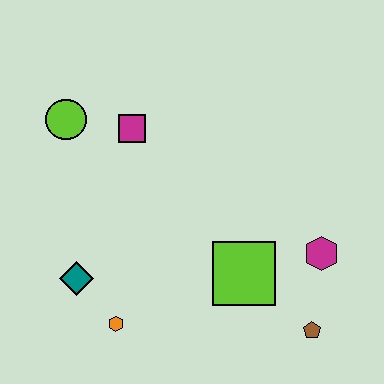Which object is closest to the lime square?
The magenta hexagon is closest to the lime square.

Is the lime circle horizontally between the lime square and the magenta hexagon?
No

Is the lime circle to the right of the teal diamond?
No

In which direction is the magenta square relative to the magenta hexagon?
The magenta square is to the left of the magenta hexagon.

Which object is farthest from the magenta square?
The brown pentagon is farthest from the magenta square.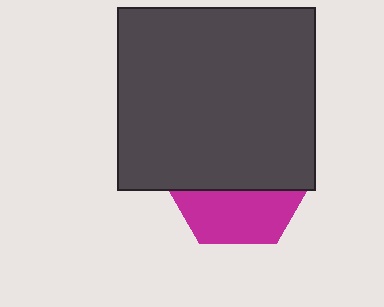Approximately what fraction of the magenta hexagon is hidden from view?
Roughly 63% of the magenta hexagon is hidden behind the dark gray rectangle.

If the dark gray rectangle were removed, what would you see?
You would see the complete magenta hexagon.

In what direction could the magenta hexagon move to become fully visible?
The magenta hexagon could move down. That would shift it out from behind the dark gray rectangle entirely.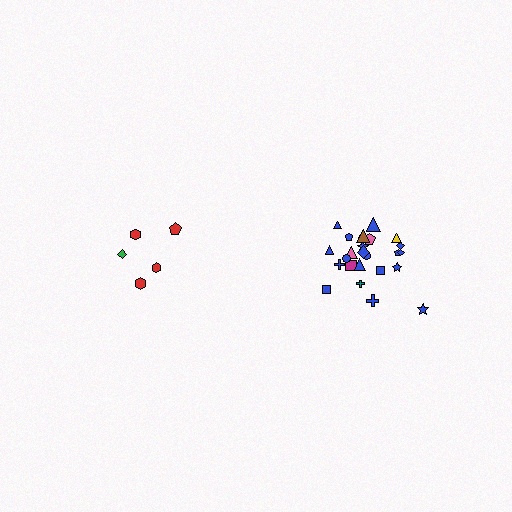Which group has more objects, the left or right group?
The right group.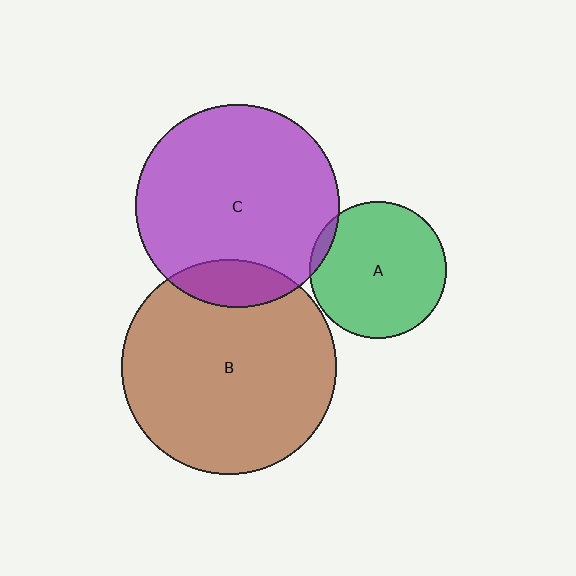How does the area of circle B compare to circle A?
Approximately 2.5 times.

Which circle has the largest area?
Circle B (brown).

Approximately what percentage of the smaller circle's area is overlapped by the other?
Approximately 15%.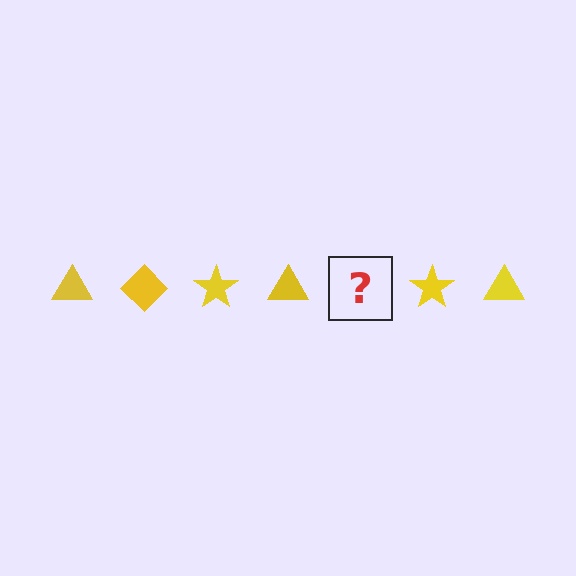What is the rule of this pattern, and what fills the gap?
The rule is that the pattern cycles through triangle, diamond, star shapes in yellow. The gap should be filled with a yellow diamond.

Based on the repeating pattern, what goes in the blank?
The blank should be a yellow diamond.